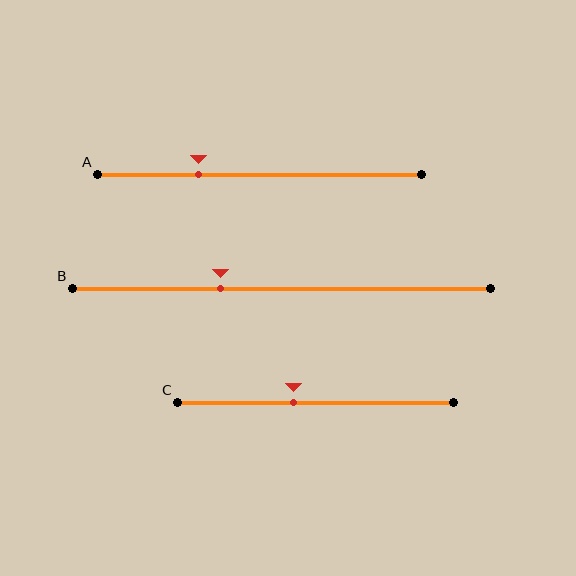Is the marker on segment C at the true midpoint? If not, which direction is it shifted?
No, the marker on segment C is shifted to the left by about 8% of the segment length.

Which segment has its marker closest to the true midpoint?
Segment C has its marker closest to the true midpoint.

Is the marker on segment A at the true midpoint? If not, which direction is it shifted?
No, the marker on segment A is shifted to the left by about 19% of the segment length.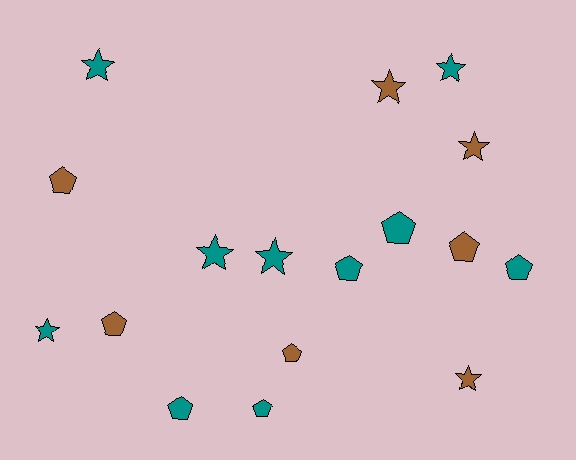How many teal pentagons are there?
There are 5 teal pentagons.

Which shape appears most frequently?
Pentagon, with 9 objects.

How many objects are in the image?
There are 17 objects.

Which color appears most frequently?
Teal, with 10 objects.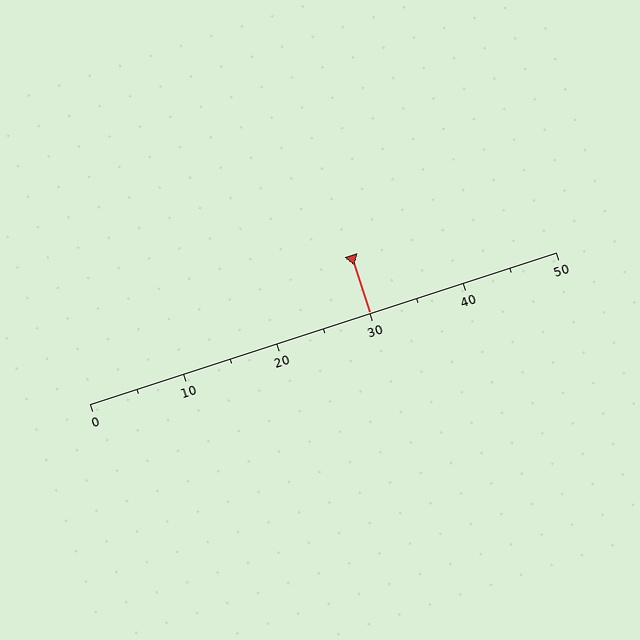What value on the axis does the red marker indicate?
The marker indicates approximately 30.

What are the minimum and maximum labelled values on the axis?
The axis runs from 0 to 50.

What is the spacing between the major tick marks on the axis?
The major ticks are spaced 10 apart.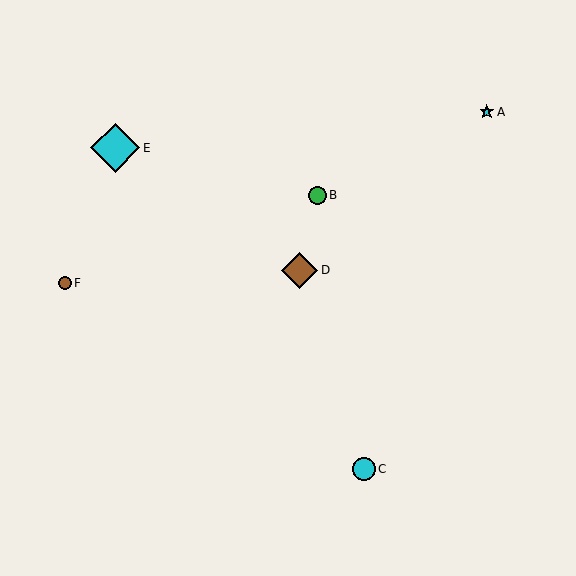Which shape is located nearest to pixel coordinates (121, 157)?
The cyan diamond (labeled E) at (115, 148) is nearest to that location.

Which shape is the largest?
The cyan diamond (labeled E) is the largest.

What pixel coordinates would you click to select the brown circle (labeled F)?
Click at (65, 283) to select the brown circle F.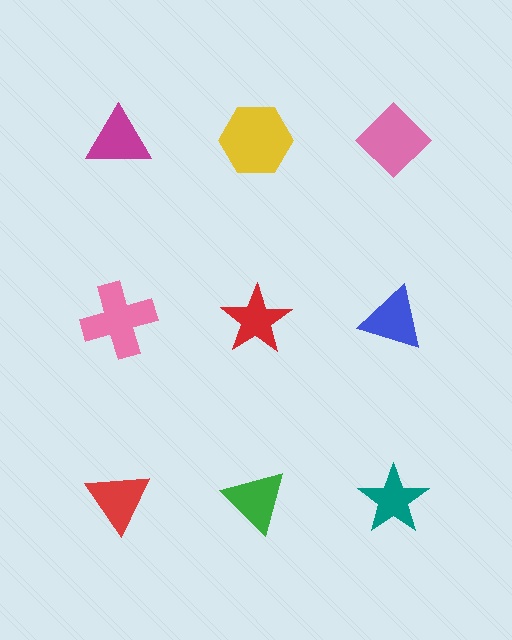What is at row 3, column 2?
A green triangle.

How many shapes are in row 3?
3 shapes.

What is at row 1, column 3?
A pink diamond.